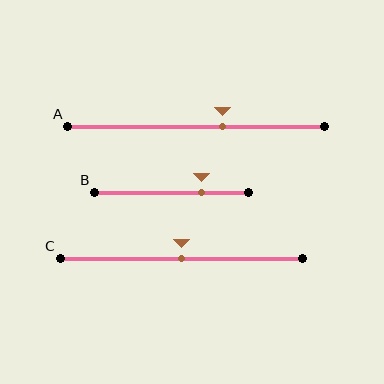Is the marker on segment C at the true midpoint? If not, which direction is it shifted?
Yes, the marker on segment C is at the true midpoint.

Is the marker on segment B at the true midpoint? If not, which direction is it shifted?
No, the marker on segment B is shifted to the right by about 19% of the segment length.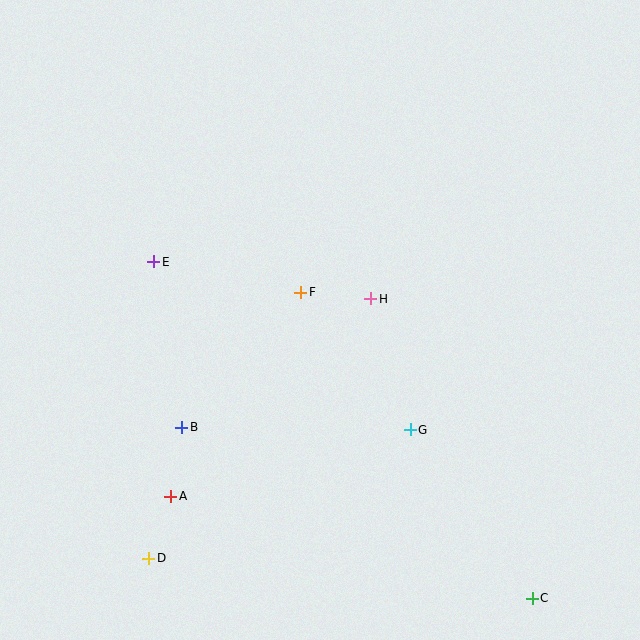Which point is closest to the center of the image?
Point F at (301, 292) is closest to the center.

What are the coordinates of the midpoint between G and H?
The midpoint between G and H is at (391, 364).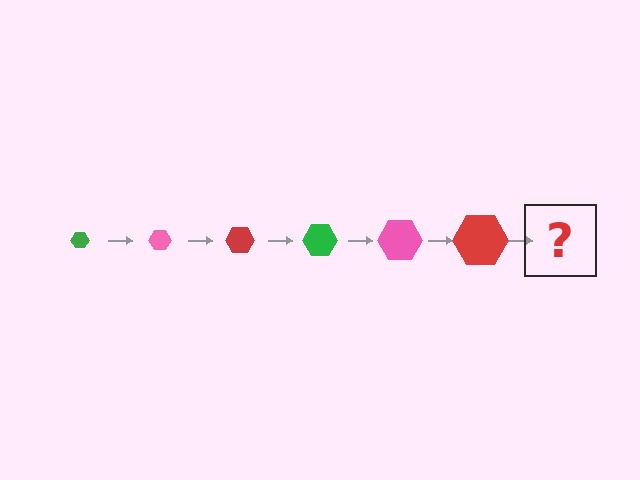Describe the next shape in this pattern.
It should be a green hexagon, larger than the previous one.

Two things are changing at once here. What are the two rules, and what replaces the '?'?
The two rules are that the hexagon grows larger each step and the color cycles through green, pink, and red. The '?' should be a green hexagon, larger than the previous one.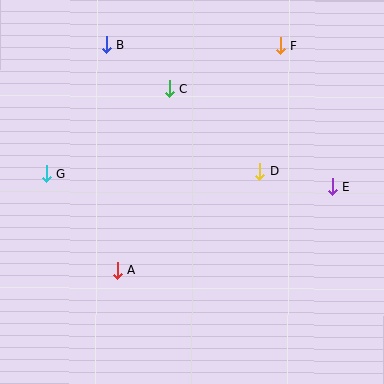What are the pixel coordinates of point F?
Point F is at (280, 46).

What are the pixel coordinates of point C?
Point C is at (169, 89).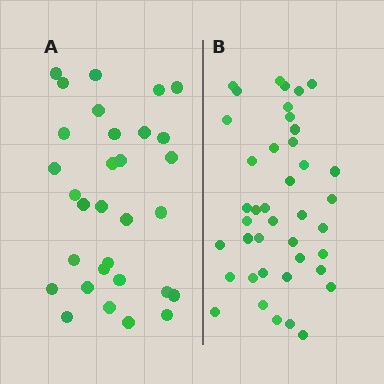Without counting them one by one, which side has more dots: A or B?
Region B (the right region) has more dots.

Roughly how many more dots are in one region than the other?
Region B has roughly 10 or so more dots than region A.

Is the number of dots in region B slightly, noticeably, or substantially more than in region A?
Region B has noticeably more, but not dramatically so. The ratio is roughly 1.3 to 1.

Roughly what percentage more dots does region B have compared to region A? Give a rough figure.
About 30% more.